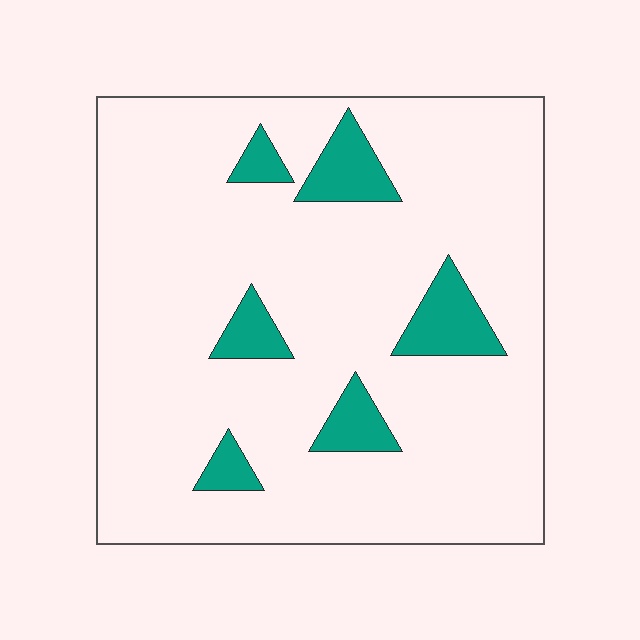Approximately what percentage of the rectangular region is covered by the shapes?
Approximately 10%.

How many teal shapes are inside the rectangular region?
6.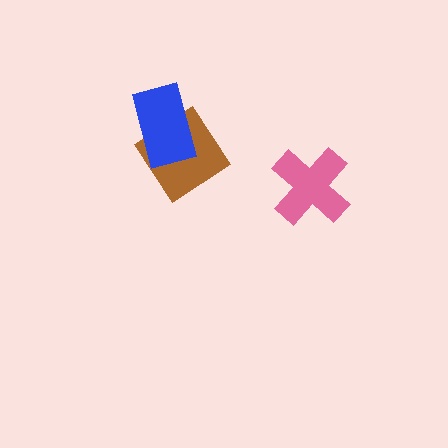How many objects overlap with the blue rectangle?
1 object overlaps with the blue rectangle.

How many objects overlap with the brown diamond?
1 object overlaps with the brown diamond.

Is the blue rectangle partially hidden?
No, no other shape covers it.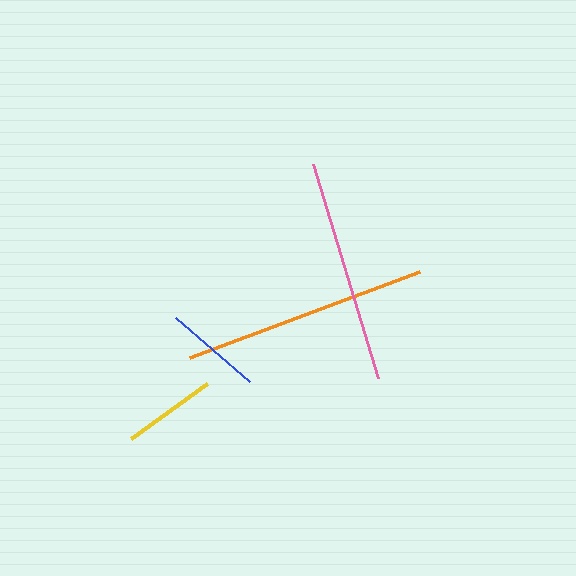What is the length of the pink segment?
The pink segment is approximately 224 pixels long.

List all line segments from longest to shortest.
From longest to shortest: orange, pink, blue, yellow.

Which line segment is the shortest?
The yellow line is the shortest at approximately 94 pixels.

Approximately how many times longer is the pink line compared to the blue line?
The pink line is approximately 2.3 times the length of the blue line.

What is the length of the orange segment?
The orange segment is approximately 246 pixels long.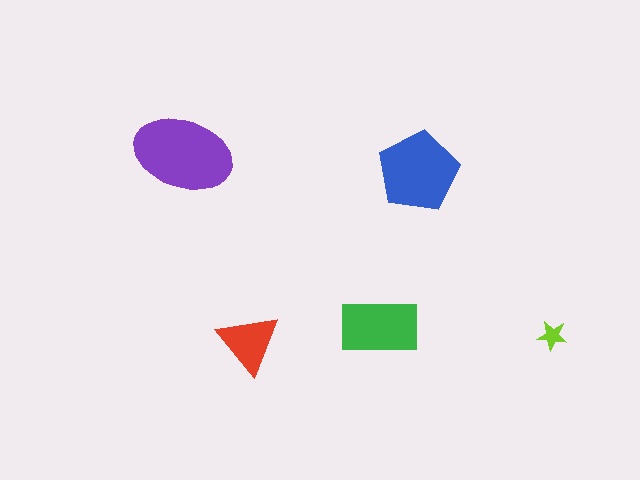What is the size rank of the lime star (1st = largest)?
5th.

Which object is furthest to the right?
The lime star is rightmost.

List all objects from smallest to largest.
The lime star, the red triangle, the green rectangle, the blue pentagon, the purple ellipse.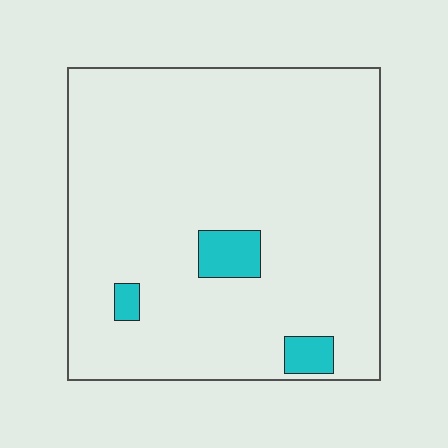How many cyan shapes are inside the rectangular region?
3.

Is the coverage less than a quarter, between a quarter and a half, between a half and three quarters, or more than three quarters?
Less than a quarter.